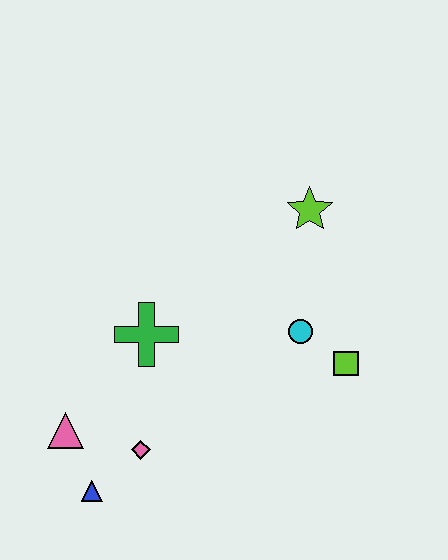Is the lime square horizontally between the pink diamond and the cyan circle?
No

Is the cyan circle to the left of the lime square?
Yes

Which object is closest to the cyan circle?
The lime square is closest to the cyan circle.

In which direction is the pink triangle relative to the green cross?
The pink triangle is below the green cross.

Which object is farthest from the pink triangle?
The lime star is farthest from the pink triangle.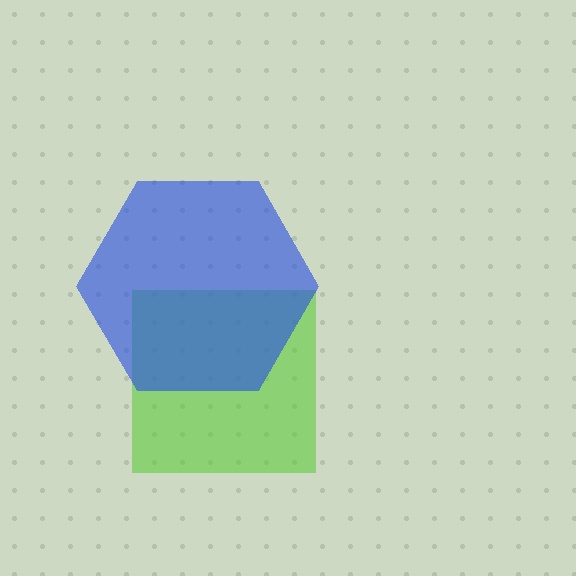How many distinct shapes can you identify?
There are 2 distinct shapes: a lime square, a blue hexagon.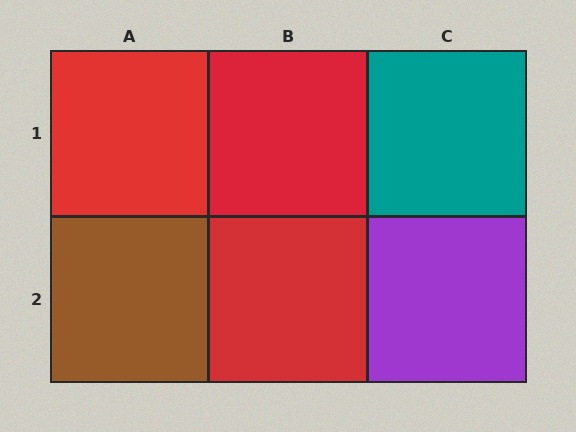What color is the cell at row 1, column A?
Red.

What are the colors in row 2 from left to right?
Brown, red, purple.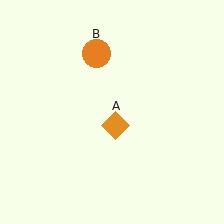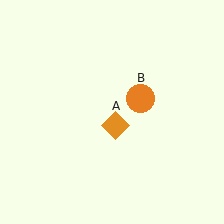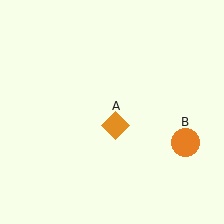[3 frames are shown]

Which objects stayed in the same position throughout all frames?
Orange diamond (object A) remained stationary.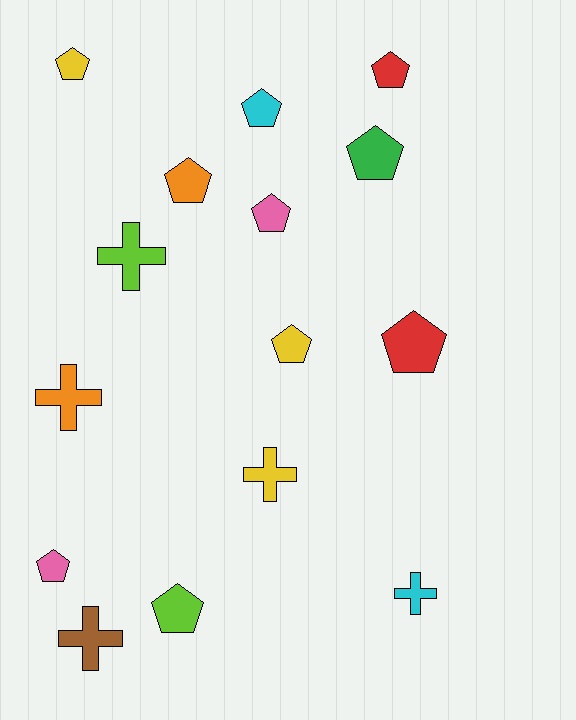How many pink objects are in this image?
There are 2 pink objects.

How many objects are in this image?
There are 15 objects.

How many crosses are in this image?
There are 5 crosses.